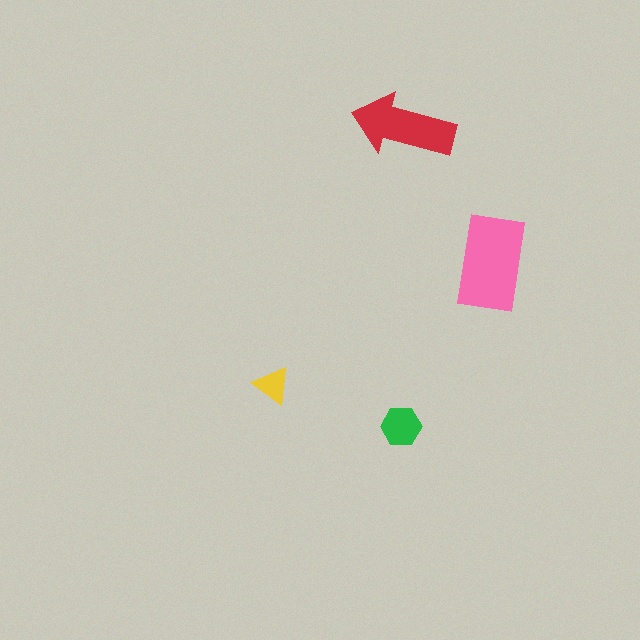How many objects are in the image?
There are 4 objects in the image.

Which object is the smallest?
The yellow triangle.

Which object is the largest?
The pink rectangle.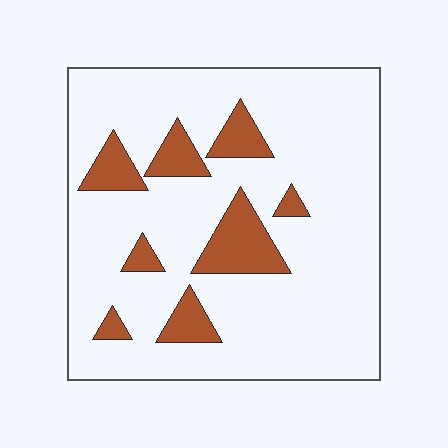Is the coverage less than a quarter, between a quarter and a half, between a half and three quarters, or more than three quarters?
Less than a quarter.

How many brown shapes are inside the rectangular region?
8.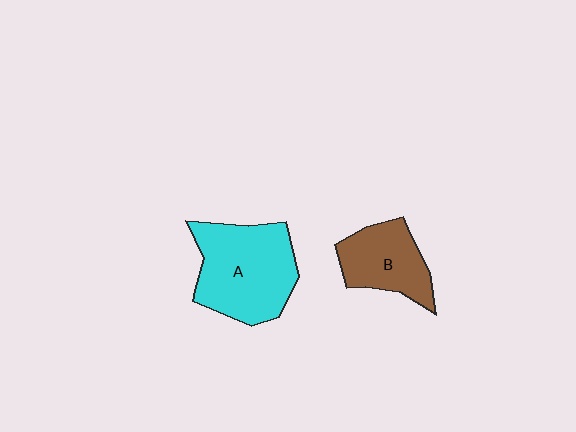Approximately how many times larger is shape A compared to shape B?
Approximately 1.6 times.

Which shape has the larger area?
Shape A (cyan).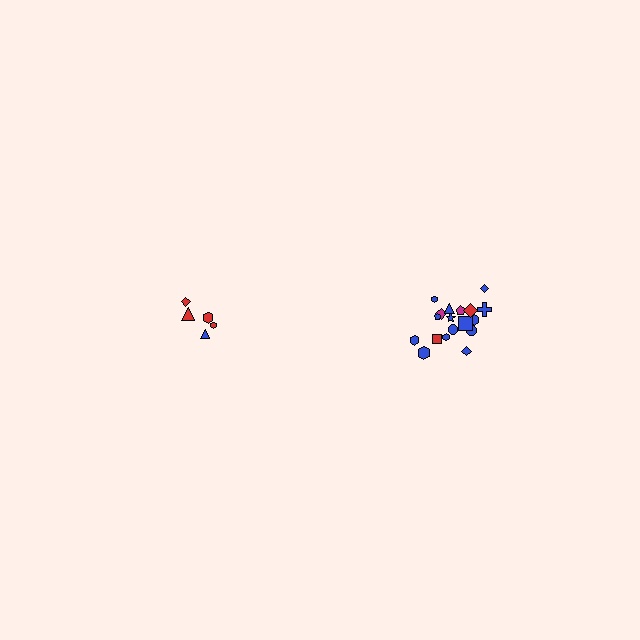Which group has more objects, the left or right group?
The right group.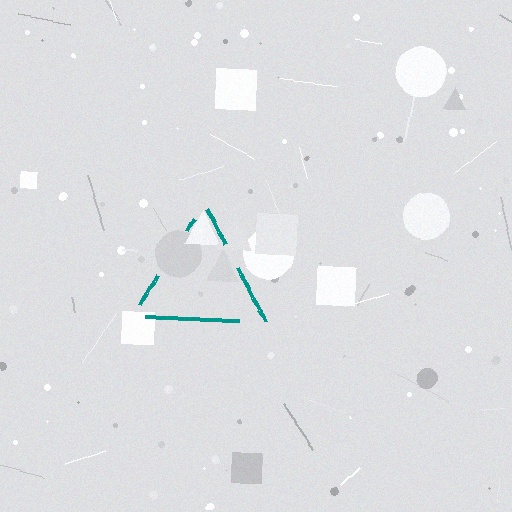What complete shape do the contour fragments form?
The contour fragments form a triangle.